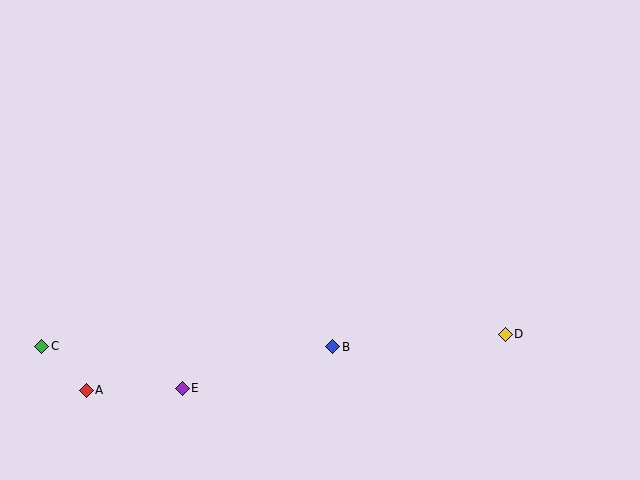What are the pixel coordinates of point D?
Point D is at (505, 334).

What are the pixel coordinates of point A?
Point A is at (86, 390).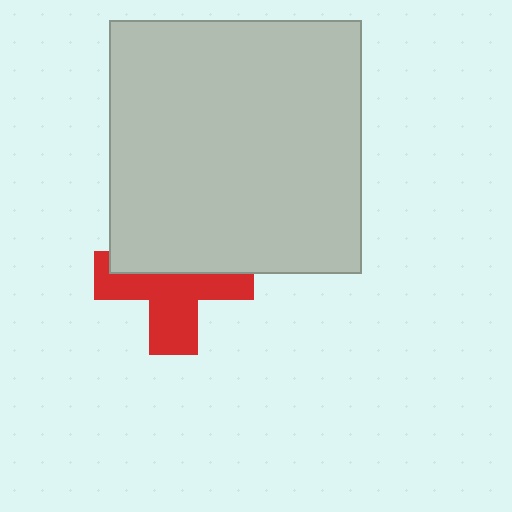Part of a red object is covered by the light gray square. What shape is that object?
It is a cross.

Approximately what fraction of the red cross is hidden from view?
Roughly 45% of the red cross is hidden behind the light gray square.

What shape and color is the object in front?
The object in front is a light gray square.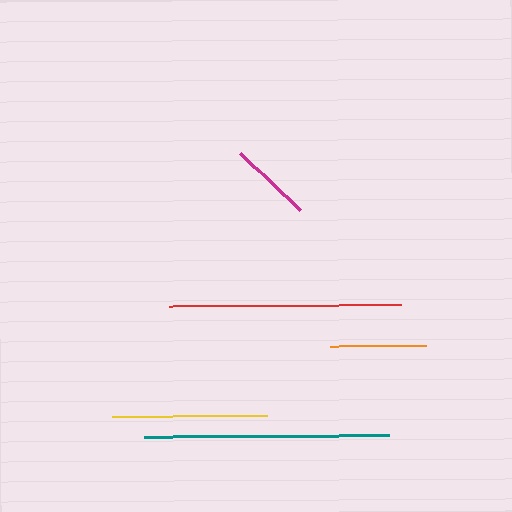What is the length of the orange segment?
The orange segment is approximately 96 pixels long.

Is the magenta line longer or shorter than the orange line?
The orange line is longer than the magenta line.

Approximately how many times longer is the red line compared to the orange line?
The red line is approximately 2.4 times the length of the orange line.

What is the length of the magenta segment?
The magenta segment is approximately 82 pixels long.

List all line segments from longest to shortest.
From longest to shortest: teal, red, yellow, orange, magenta.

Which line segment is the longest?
The teal line is the longest at approximately 245 pixels.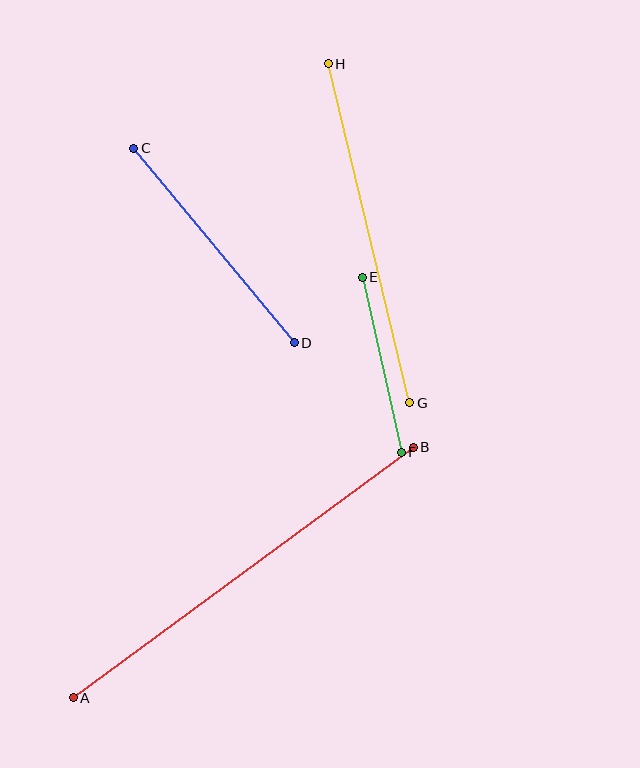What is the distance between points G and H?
The distance is approximately 348 pixels.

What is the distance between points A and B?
The distance is approximately 422 pixels.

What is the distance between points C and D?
The distance is approximately 252 pixels.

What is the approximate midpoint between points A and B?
The midpoint is at approximately (243, 572) pixels.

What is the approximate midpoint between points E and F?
The midpoint is at approximately (382, 365) pixels.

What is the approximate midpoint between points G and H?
The midpoint is at approximately (369, 233) pixels.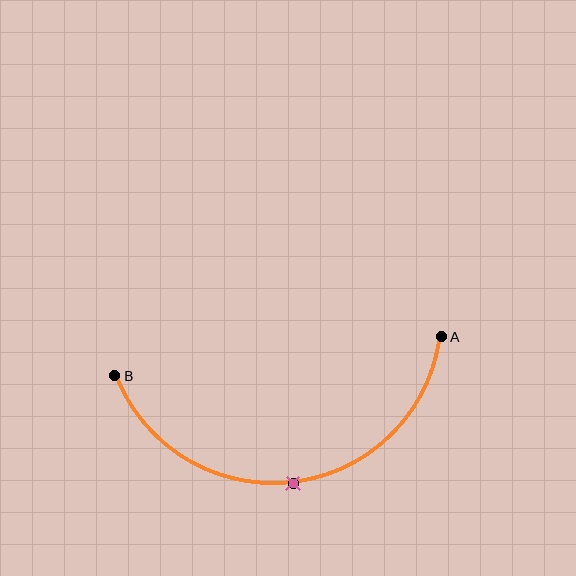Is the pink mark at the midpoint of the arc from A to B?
Yes. The pink mark lies on the arc at equal arc-length from both A and B — it is the arc midpoint.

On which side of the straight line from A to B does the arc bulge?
The arc bulges below the straight line connecting A and B.